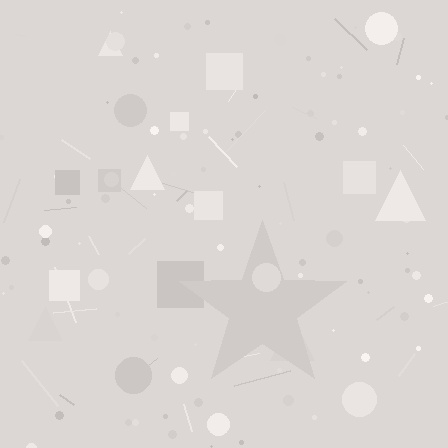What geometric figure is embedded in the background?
A star is embedded in the background.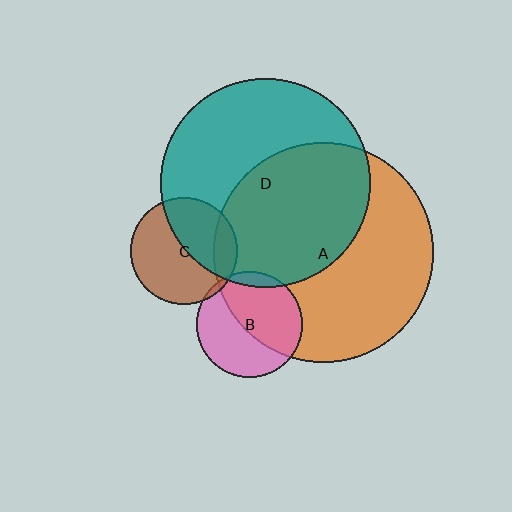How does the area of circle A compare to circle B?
Approximately 4.4 times.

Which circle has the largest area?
Circle A (orange).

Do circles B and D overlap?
Yes.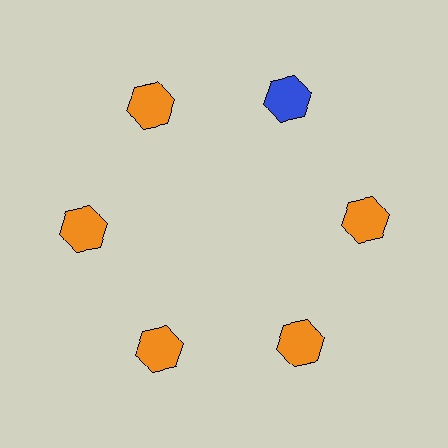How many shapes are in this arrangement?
There are 6 shapes arranged in a ring pattern.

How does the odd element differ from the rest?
It has a different color: blue instead of orange.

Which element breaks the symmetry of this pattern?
The blue hexagon at roughly the 1 o'clock position breaks the symmetry. All other shapes are orange hexagons.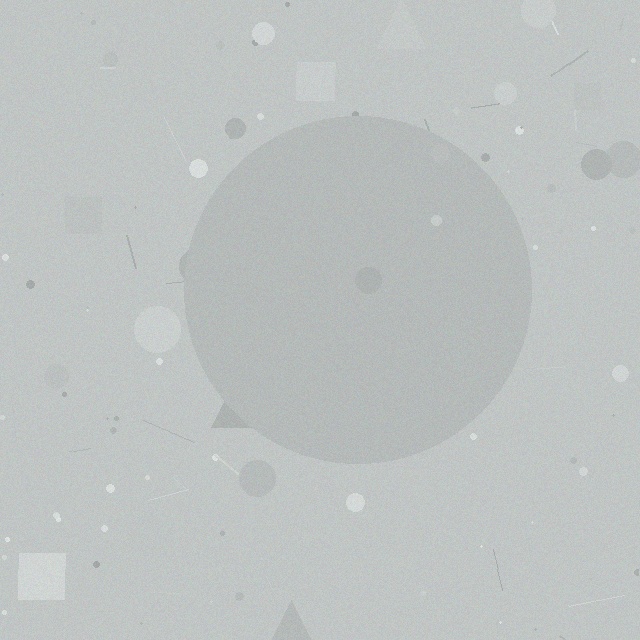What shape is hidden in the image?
A circle is hidden in the image.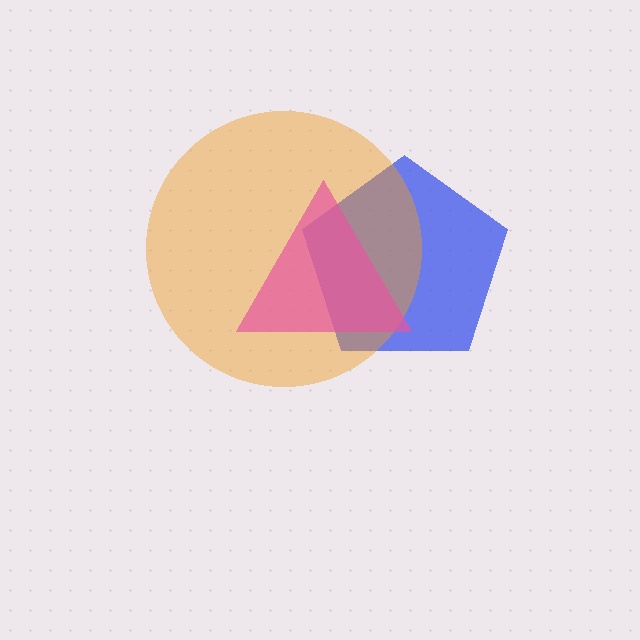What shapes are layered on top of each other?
The layered shapes are: a blue pentagon, an orange circle, a pink triangle.